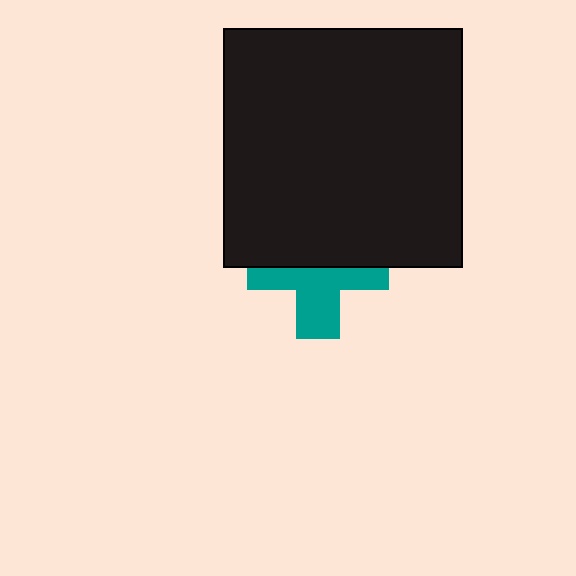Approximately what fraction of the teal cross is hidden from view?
Roughly 50% of the teal cross is hidden behind the black square.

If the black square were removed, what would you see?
You would see the complete teal cross.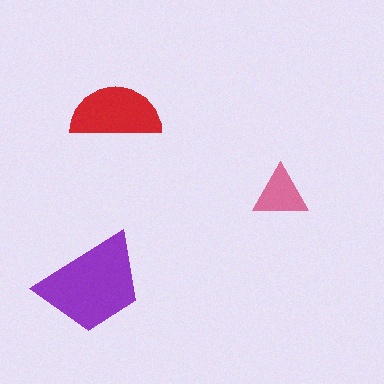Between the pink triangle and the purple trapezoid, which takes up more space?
The purple trapezoid.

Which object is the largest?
The purple trapezoid.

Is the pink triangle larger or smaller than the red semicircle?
Smaller.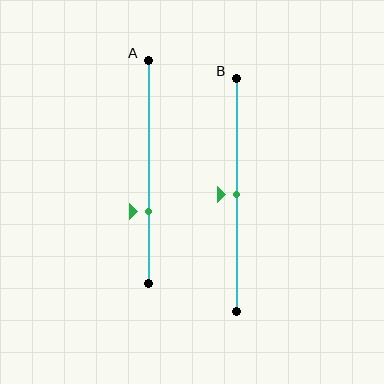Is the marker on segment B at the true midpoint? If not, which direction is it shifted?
Yes, the marker on segment B is at the true midpoint.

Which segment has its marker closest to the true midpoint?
Segment B has its marker closest to the true midpoint.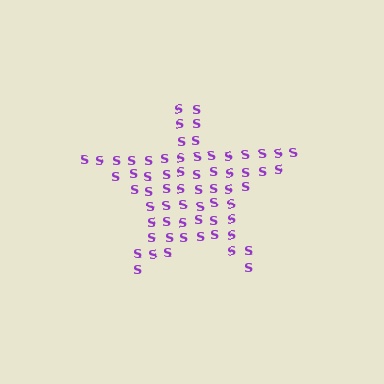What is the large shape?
The large shape is a star.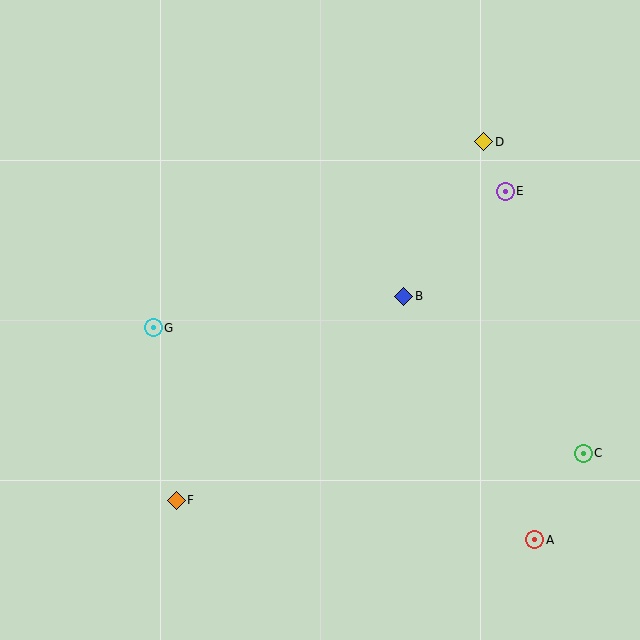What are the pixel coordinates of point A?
Point A is at (535, 540).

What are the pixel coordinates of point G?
Point G is at (153, 328).